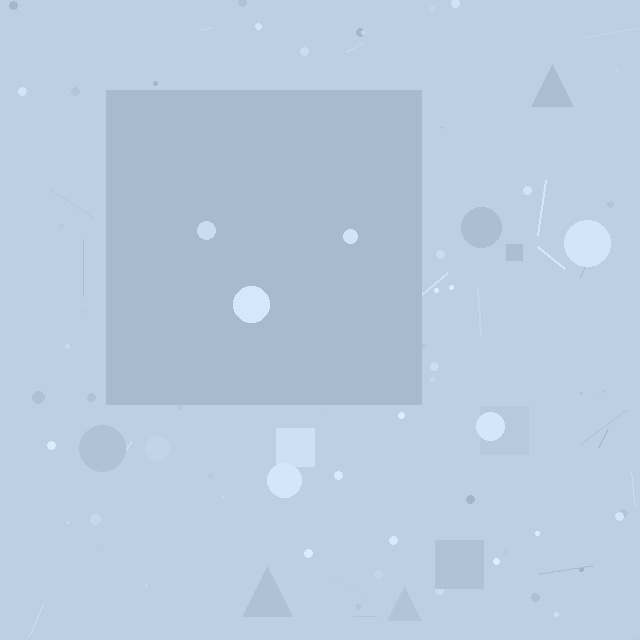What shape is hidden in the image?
A square is hidden in the image.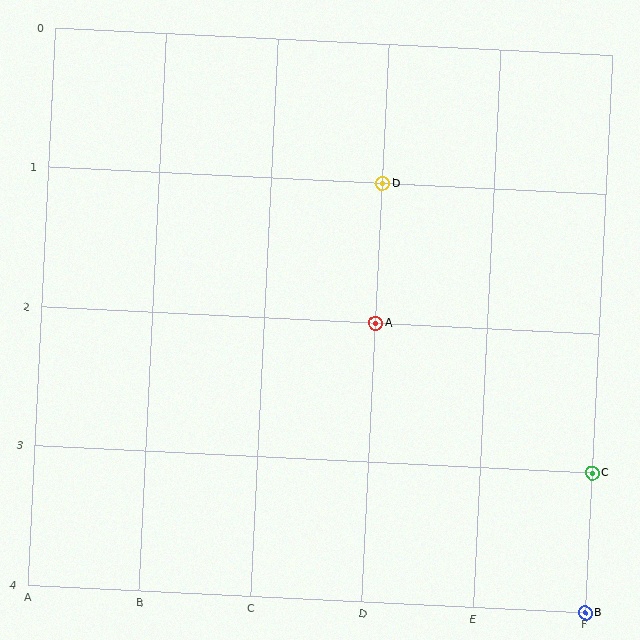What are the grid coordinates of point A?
Point A is at grid coordinates (D, 2).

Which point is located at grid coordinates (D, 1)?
Point D is at (D, 1).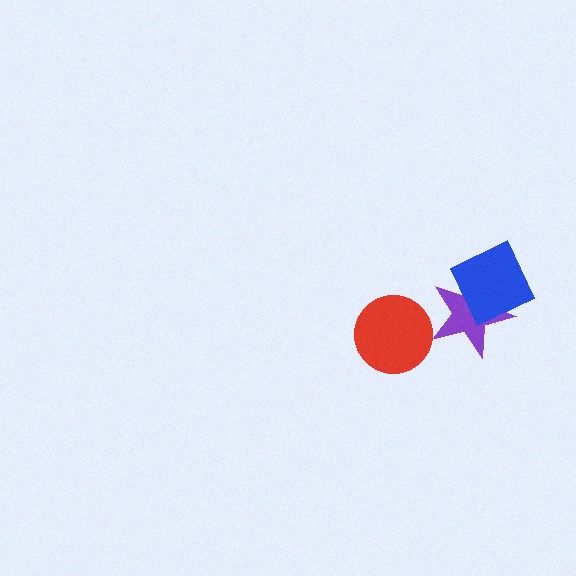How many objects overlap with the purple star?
1 object overlaps with the purple star.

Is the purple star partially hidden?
Yes, it is partially covered by another shape.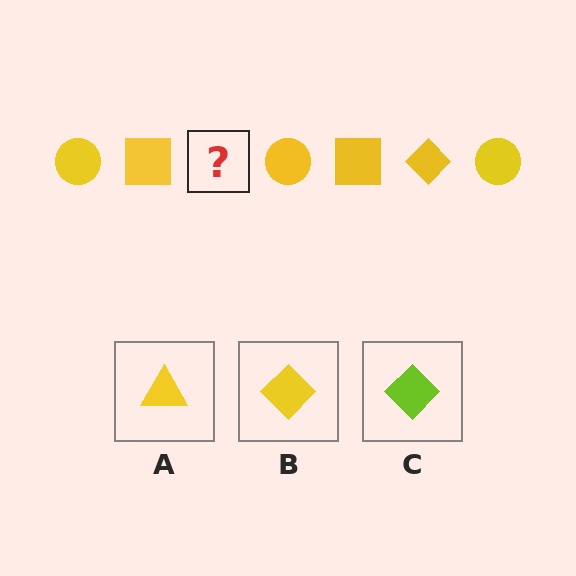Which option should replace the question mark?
Option B.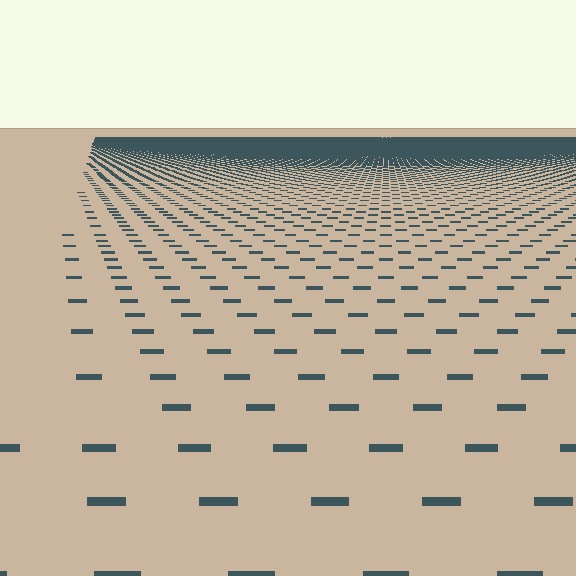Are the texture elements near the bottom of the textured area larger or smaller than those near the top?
Larger. Near the bottom, elements are closer to the viewer and appear at a bigger on-screen size.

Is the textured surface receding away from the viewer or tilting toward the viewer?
The surface is receding away from the viewer. Texture elements get smaller and denser toward the top.